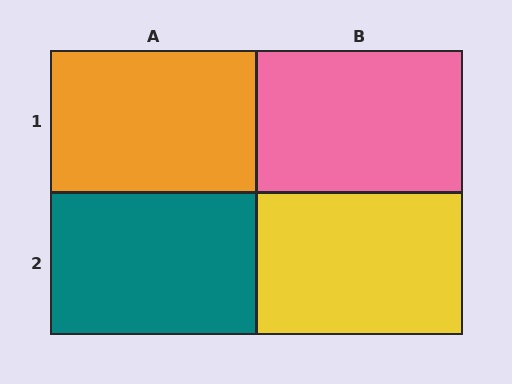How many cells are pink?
1 cell is pink.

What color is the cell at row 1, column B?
Pink.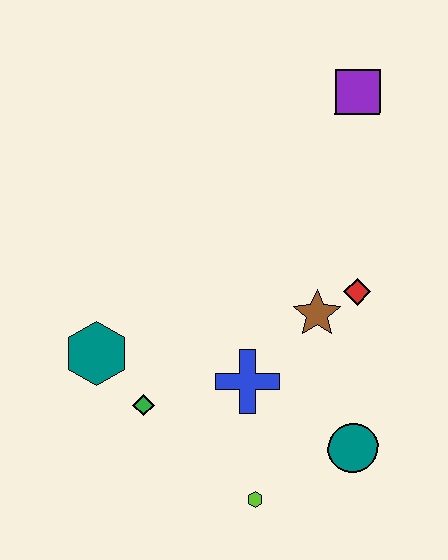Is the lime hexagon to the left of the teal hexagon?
No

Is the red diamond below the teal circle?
No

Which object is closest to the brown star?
The red diamond is closest to the brown star.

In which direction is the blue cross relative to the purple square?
The blue cross is below the purple square.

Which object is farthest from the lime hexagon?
The purple square is farthest from the lime hexagon.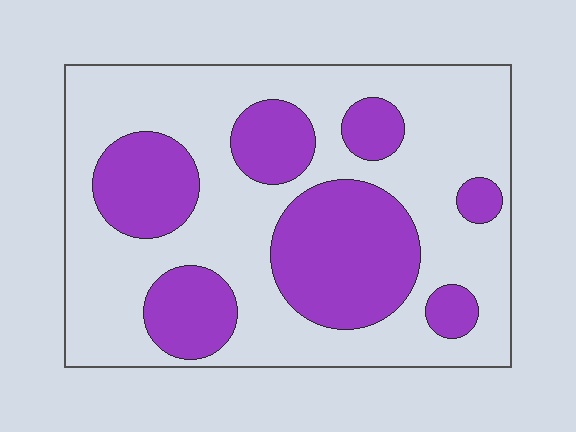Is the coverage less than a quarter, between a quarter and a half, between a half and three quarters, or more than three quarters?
Between a quarter and a half.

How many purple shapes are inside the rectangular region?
7.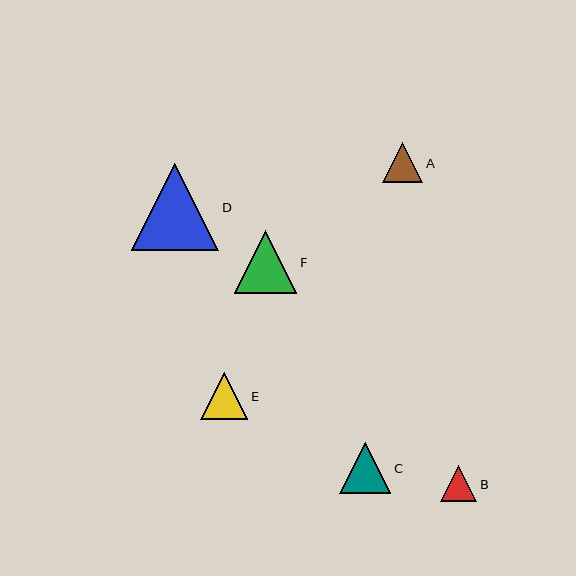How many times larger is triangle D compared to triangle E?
Triangle D is approximately 1.8 times the size of triangle E.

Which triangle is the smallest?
Triangle B is the smallest with a size of approximately 37 pixels.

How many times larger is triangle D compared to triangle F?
Triangle D is approximately 1.4 times the size of triangle F.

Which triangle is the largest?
Triangle D is the largest with a size of approximately 87 pixels.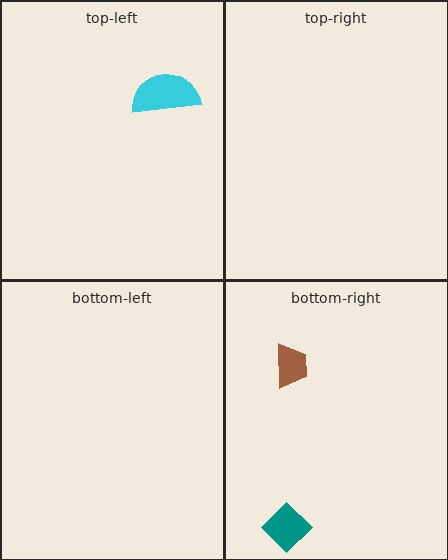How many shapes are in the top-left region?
1.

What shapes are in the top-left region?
The cyan semicircle.